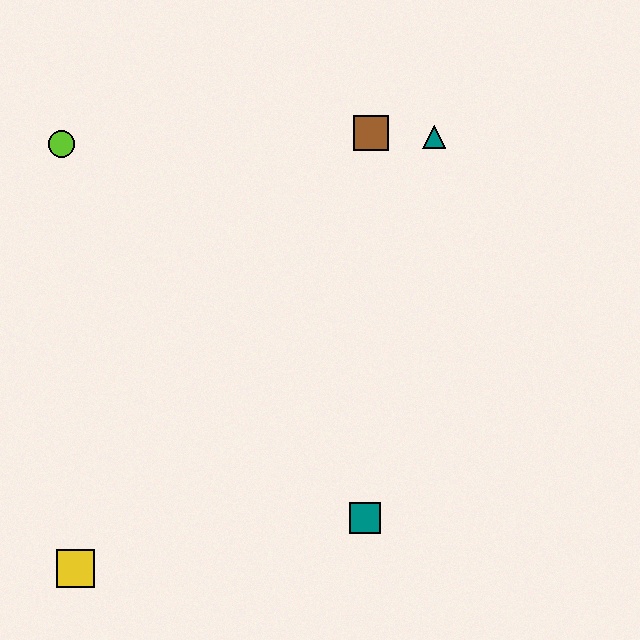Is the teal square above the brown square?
No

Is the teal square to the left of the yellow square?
No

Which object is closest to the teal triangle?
The brown square is closest to the teal triangle.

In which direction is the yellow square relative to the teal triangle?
The yellow square is below the teal triangle.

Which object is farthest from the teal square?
The lime circle is farthest from the teal square.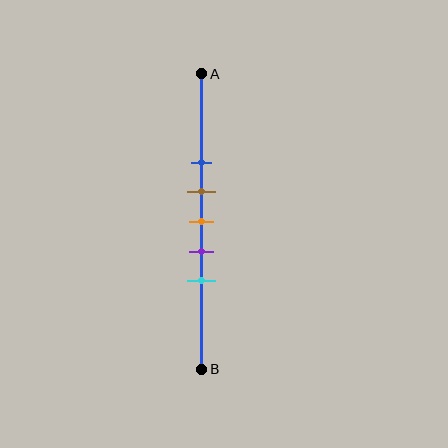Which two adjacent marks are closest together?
The brown and orange marks are the closest adjacent pair.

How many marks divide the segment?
There are 5 marks dividing the segment.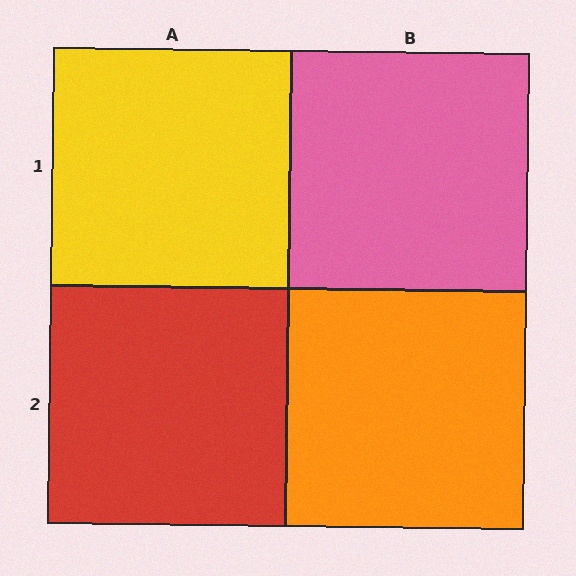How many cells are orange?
1 cell is orange.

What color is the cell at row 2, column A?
Red.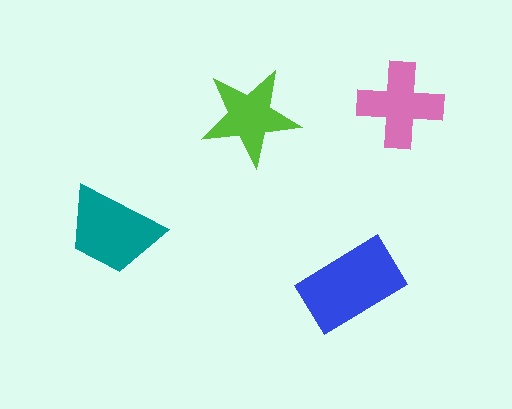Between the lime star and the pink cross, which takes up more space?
The pink cross.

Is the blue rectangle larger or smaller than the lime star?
Larger.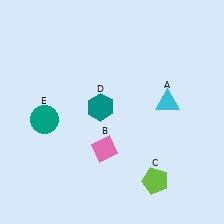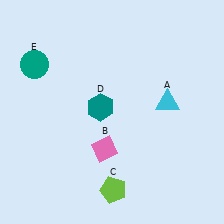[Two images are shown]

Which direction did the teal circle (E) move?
The teal circle (E) moved up.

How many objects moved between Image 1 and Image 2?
2 objects moved between the two images.